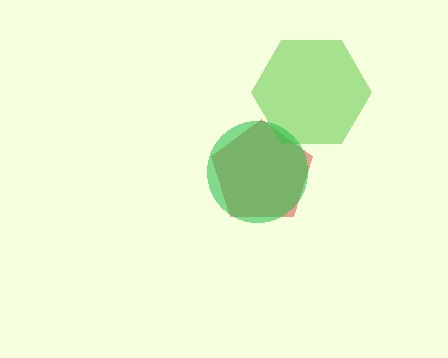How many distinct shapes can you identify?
There are 3 distinct shapes: a red pentagon, a lime hexagon, a green circle.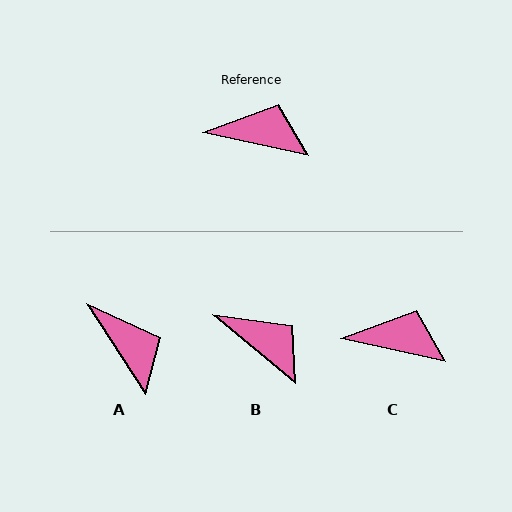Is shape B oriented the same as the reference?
No, it is off by about 27 degrees.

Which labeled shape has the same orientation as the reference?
C.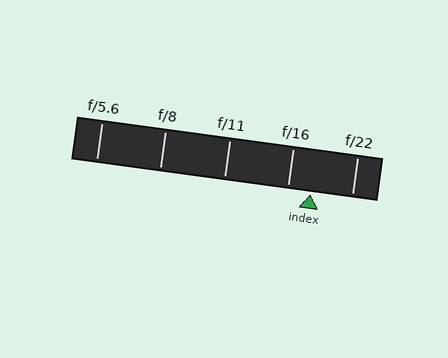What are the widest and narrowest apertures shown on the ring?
The widest aperture shown is f/5.6 and the narrowest is f/22.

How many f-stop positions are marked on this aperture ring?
There are 5 f-stop positions marked.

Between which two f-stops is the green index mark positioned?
The index mark is between f/16 and f/22.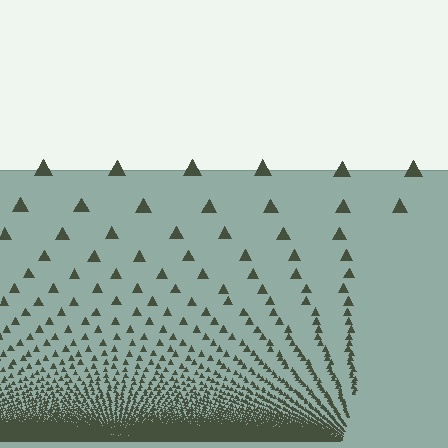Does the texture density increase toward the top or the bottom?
Density increases toward the bottom.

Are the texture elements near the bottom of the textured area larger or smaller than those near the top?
Smaller. The gradient is inverted — elements near the bottom are smaller and denser.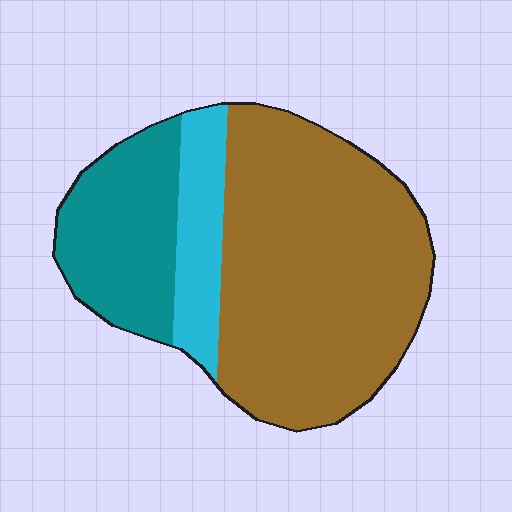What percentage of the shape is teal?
Teal covers 24% of the shape.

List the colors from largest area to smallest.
From largest to smallest: brown, teal, cyan.